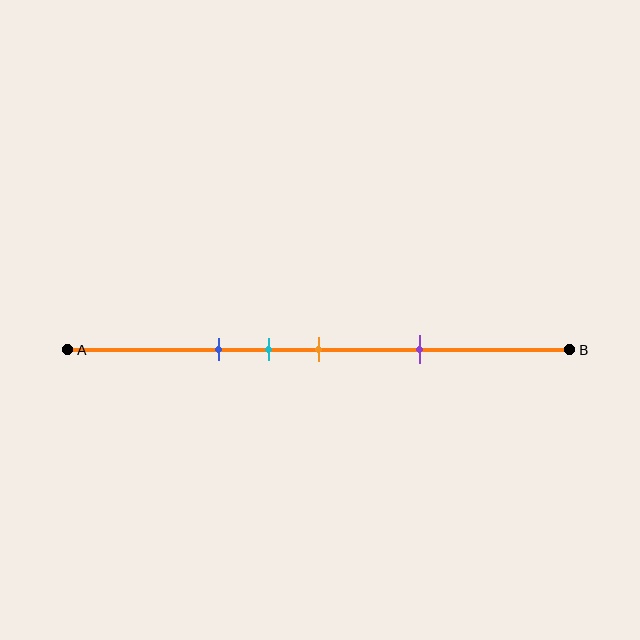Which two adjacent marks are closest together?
The cyan and orange marks are the closest adjacent pair.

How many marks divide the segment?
There are 4 marks dividing the segment.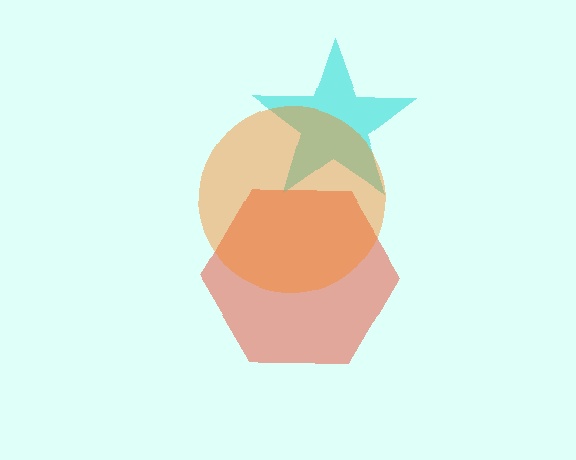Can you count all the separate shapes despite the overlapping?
Yes, there are 3 separate shapes.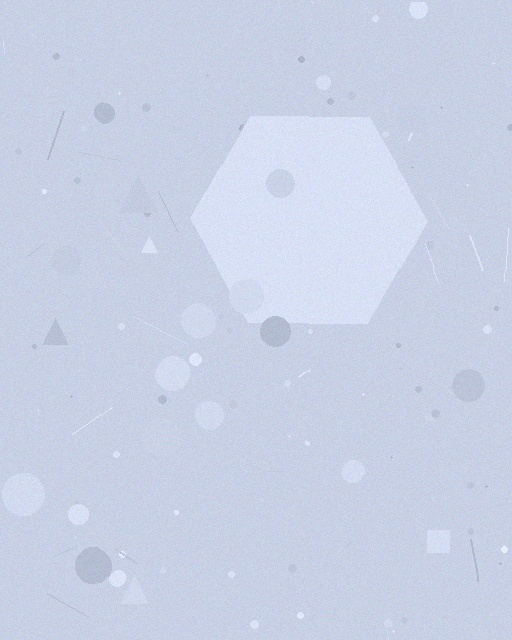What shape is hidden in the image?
A hexagon is hidden in the image.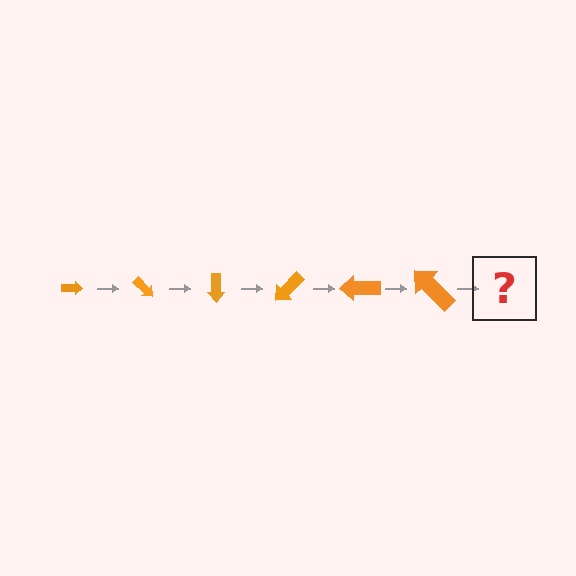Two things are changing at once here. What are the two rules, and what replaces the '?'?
The two rules are that the arrow grows larger each step and it rotates 45 degrees each step. The '?' should be an arrow, larger than the previous one and rotated 270 degrees from the start.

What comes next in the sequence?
The next element should be an arrow, larger than the previous one and rotated 270 degrees from the start.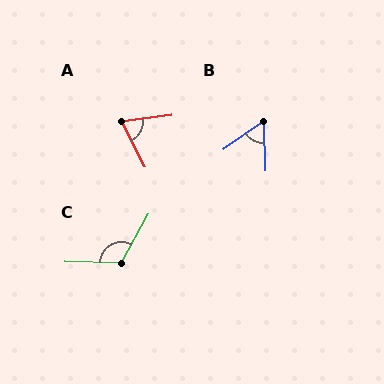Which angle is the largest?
C, at approximately 117 degrees.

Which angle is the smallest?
B, at approximately 57 degrees.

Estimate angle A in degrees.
Approximately 71 degrees.